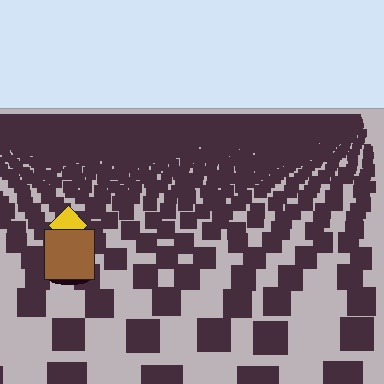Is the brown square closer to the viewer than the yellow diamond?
Yes. The brown square is closer — you can tell from the texture gradient: the ground texture is coarser near it.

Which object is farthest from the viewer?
The yellow diamond is farthest from the viewer. It appears smaller and the ground texture around it is denser.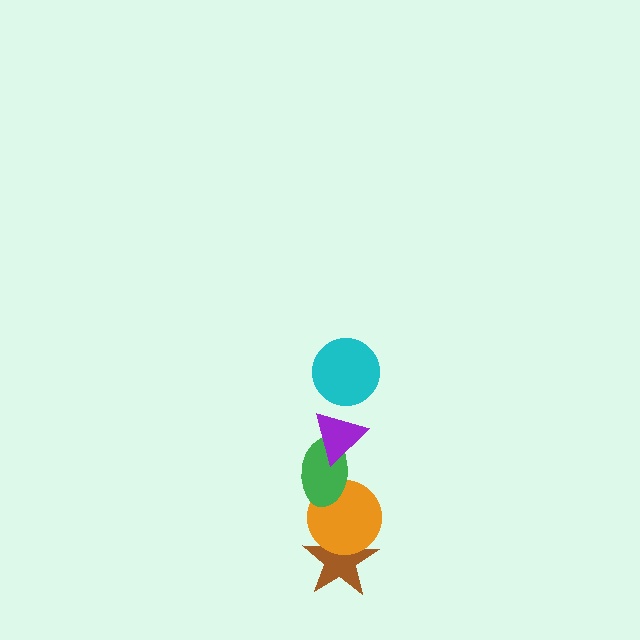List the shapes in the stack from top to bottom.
From top to bottom: the cyan circle, the purple triangle, the green ellipse, the orange circle, the brown star.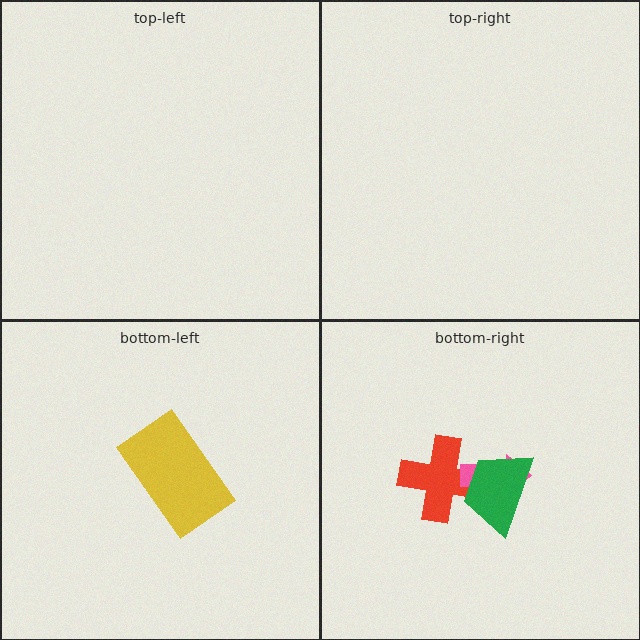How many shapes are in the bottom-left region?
1.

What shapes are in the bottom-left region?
The yellow rectangle.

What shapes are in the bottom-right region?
The red cross, the pink arrow, the green trapezoid.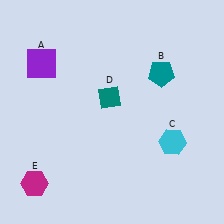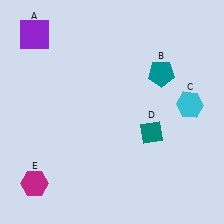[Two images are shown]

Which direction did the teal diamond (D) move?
The teal diamond (D) moved right.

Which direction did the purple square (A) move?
The purple square (A) moved up.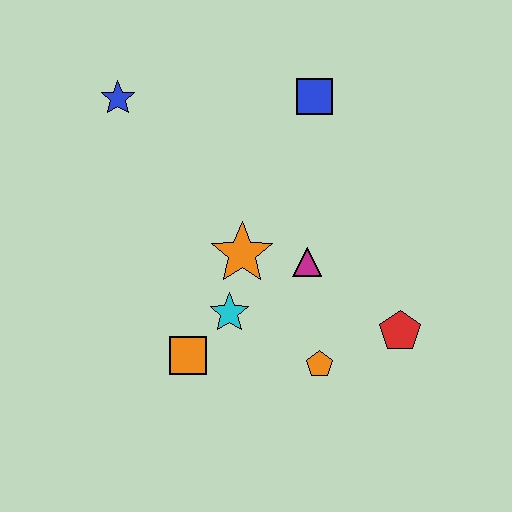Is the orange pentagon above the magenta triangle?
No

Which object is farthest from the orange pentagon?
The blue star is farthest from the orange pentagon.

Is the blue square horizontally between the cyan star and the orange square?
No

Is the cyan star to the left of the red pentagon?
Yes